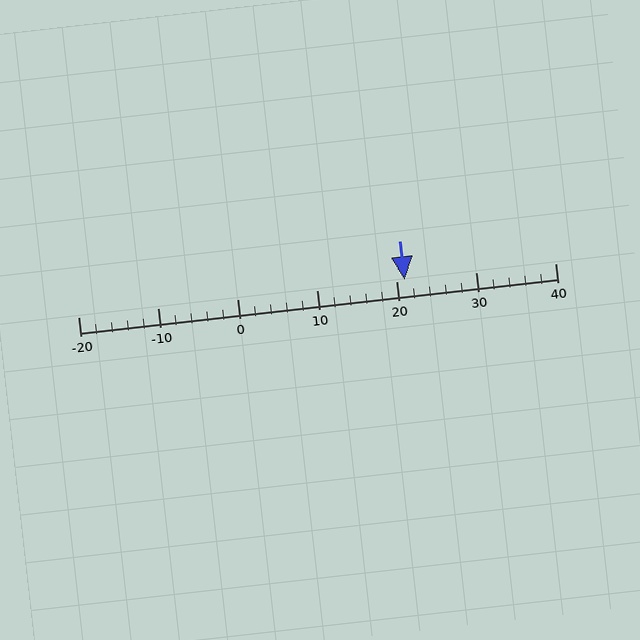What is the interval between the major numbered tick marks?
The major tick marks are spaced 10 units apart.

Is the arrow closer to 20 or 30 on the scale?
The arrow is closer to 20.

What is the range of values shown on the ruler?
The ruler shows values from -20 to 40.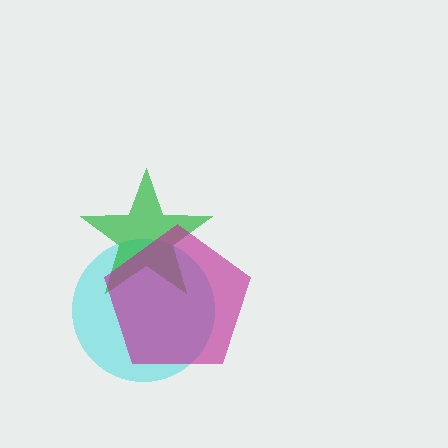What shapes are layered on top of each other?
The layered shapes are: a cyan circle, a green star, a magenta pentagon.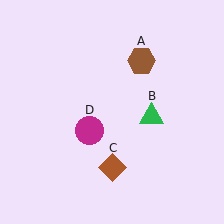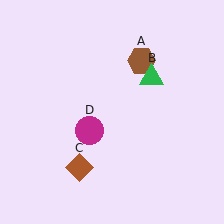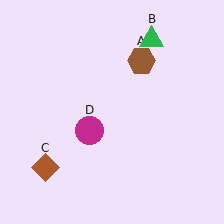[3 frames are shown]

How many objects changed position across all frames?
2 objects changed position: green triangle (object B), brown diamond (object C).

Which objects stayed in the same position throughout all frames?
Brown hexagon (object A) and magenta circle (object D) remained stationary.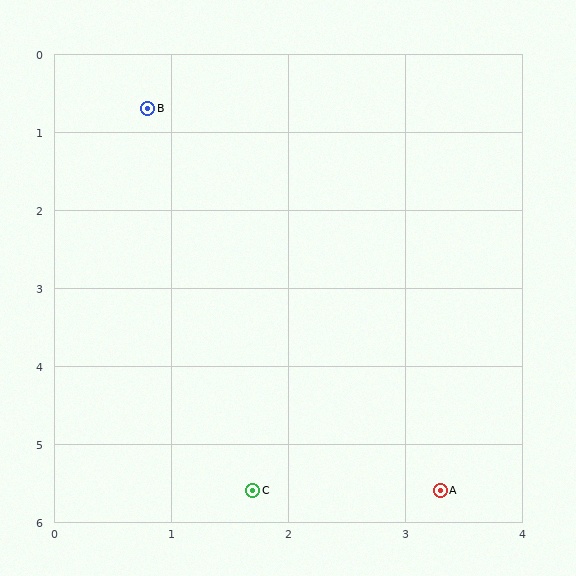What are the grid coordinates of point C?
Point C is at approximately (1.7, 5.6).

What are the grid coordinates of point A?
Point A is at approximately (3.3, 5.6).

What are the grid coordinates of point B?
Point B is at approximately (0.8, 0.7).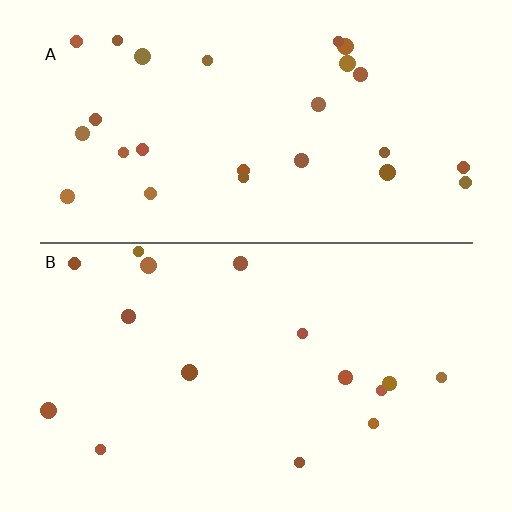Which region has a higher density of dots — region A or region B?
A (the top).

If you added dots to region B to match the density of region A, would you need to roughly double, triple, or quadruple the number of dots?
Approximately double.